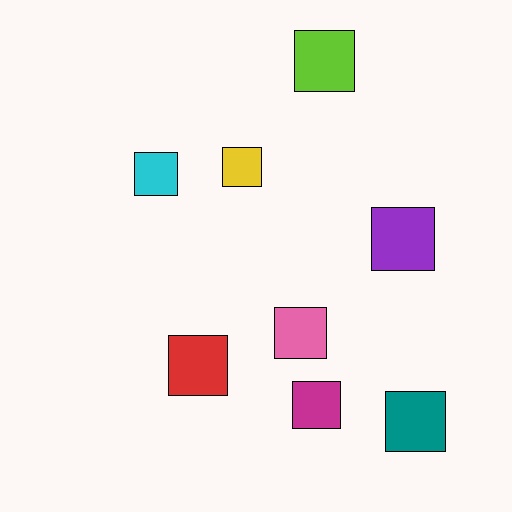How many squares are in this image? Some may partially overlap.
There are 8 squares.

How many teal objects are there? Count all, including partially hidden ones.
There is 1 teal object.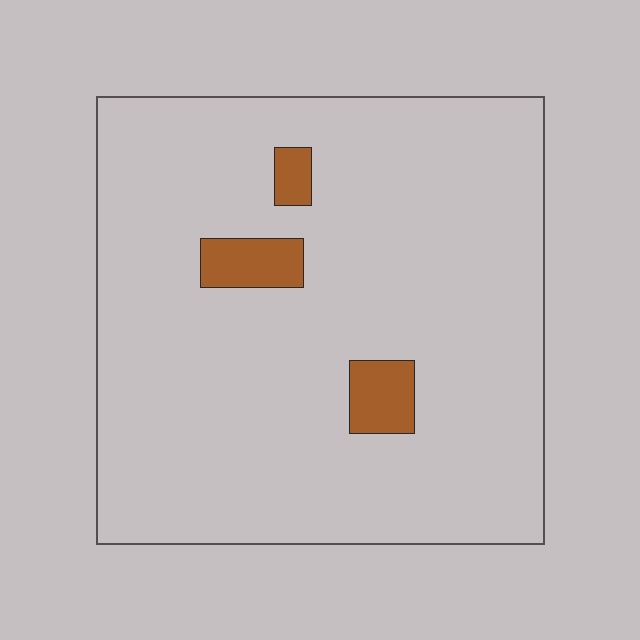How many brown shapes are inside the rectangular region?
3.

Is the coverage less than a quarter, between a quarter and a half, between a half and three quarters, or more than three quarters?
Less than a quarter.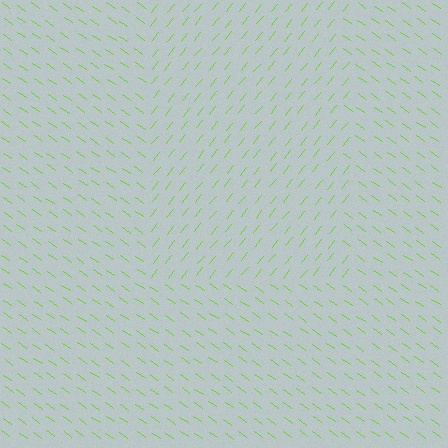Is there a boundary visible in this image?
Yes, there is a texture boundary formed by a change in line orientation.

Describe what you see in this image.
The image is filled with small lime line segments. A rectangle region in the image has lines oriented differently from the surrounding lines, creating a visible texture boundary.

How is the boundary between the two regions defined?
The boundary is defined purely by a change in line orientation (approximately 86 degrees difference). All lines are the same color and thickness.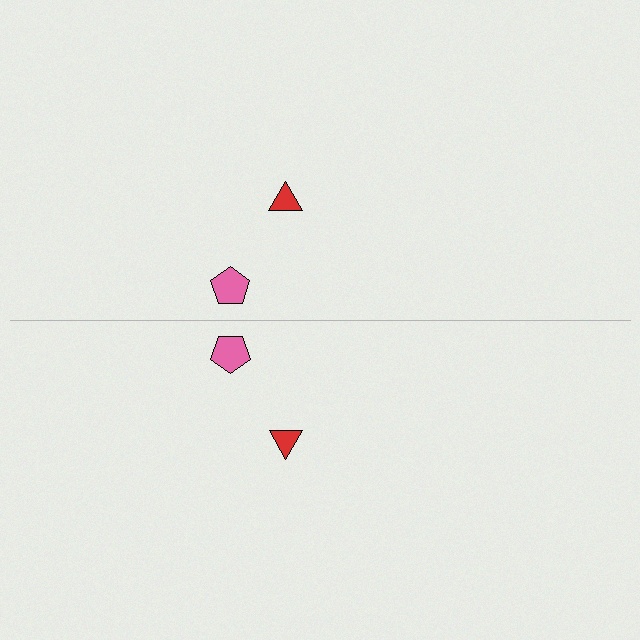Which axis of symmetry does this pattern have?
The pattern has a horizontal axis of symmetry running through the center of the image.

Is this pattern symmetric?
Yes, this pattern has bilateral (reflection) symmetry.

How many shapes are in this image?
There are 4 shapes in this image.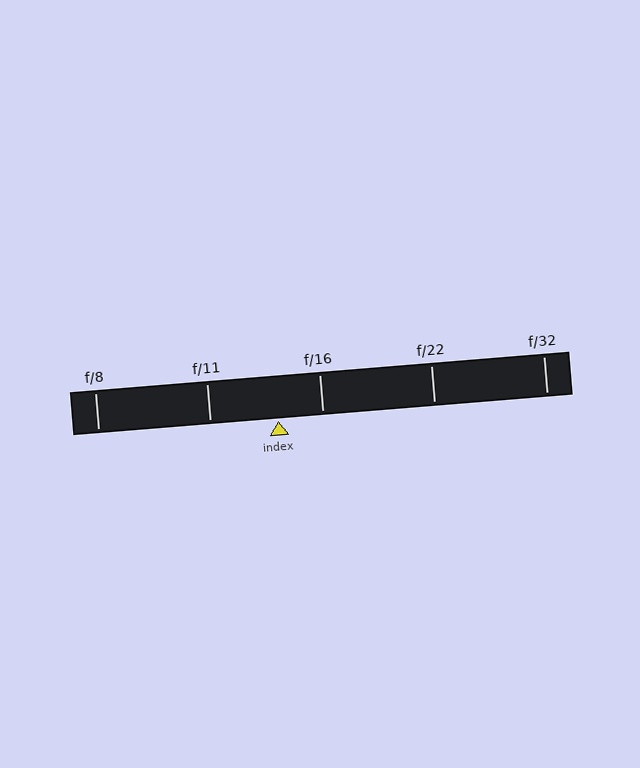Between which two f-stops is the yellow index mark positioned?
The index mark is between f/11 and f/16.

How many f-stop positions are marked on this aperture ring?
There are 5 f-stop positions marked.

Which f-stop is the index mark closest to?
The index mark is closest to f/16.